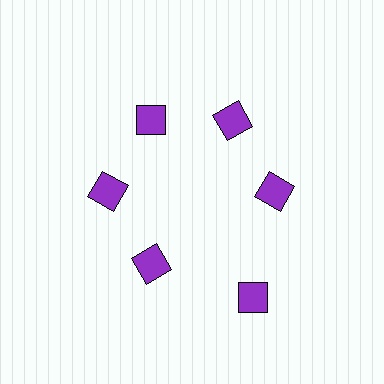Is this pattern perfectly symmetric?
No. The 6 purple diamonds are arranged in a ring, but one element near the 5 o'clock position is pushed outward from the center, breaking the 6-fold rotational symmetry.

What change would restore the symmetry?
The symmetry would be restored by moving it inward, back onto the ring so that all 6 diamonds sit at equal angles and equal distance from the center.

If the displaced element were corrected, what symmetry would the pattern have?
It would have 6-fold rotational symmetry — the pattern would map onto itself every 60 degrees.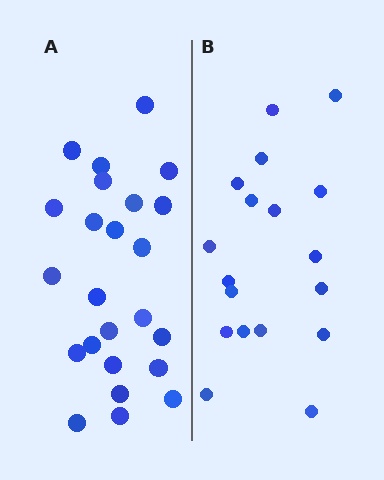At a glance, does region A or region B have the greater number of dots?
Region A (the left region) has more dots.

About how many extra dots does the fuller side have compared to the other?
Region A has about 6 more dots than region B.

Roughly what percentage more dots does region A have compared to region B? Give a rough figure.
About 35% more.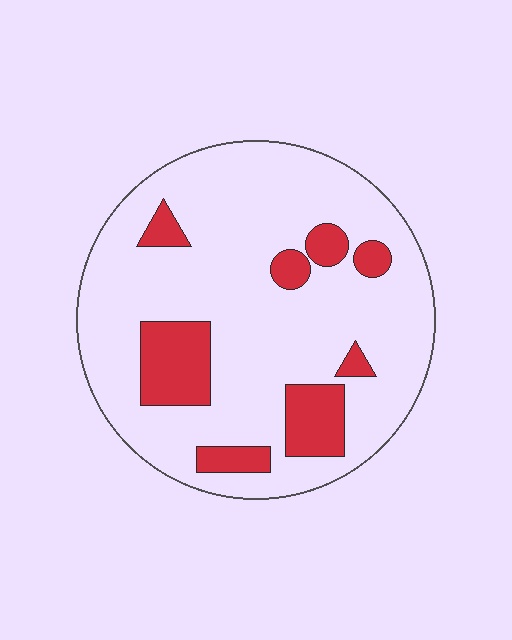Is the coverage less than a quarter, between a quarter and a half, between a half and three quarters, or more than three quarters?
Less than a quarter.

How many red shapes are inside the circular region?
8.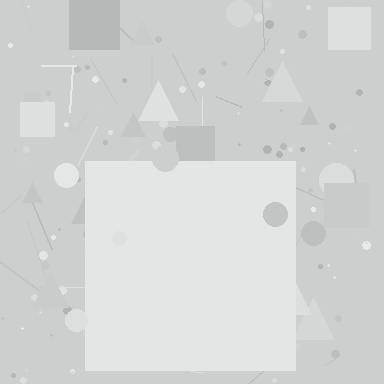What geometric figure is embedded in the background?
A square is embedded in the background.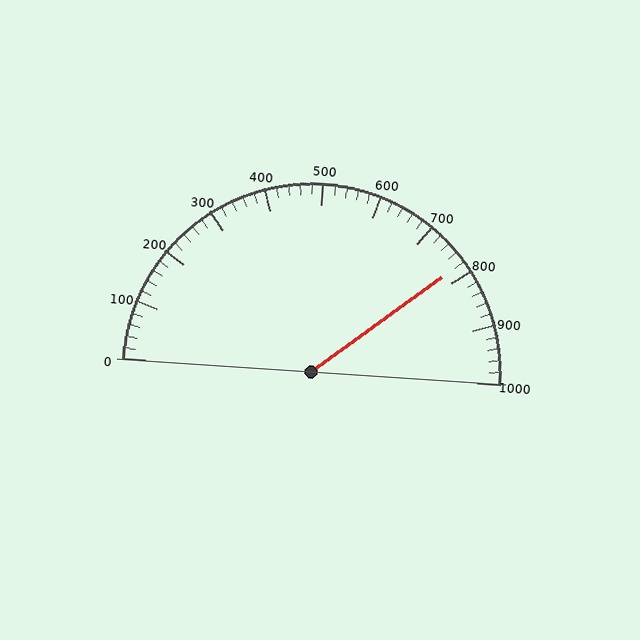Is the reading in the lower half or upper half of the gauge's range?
The reading is in the upper half of the range (0 to 1000).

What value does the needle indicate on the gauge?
The needle indicates approximately 780.